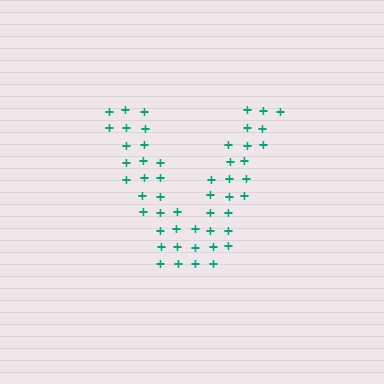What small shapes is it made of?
It is made of small plus signs.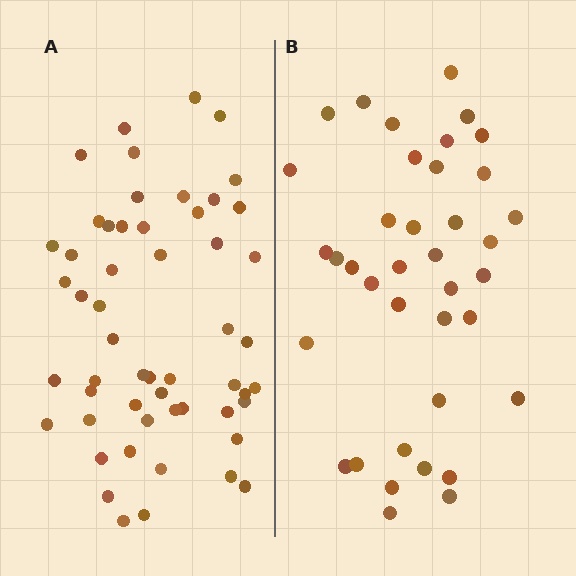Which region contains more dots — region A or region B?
Region A (the left region) has more dots.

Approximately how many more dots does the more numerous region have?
Region A has approximately 15 more dots than region B.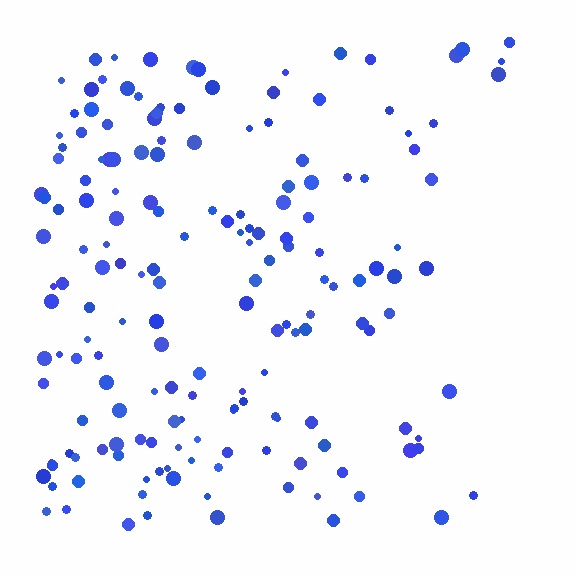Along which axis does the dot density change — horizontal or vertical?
Horizontal.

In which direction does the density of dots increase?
From right to left, with the left side densest.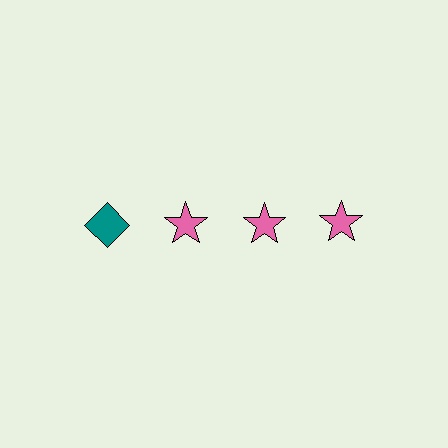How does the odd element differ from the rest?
It differs in both color (teal instead of pink) and shape (diamond instead of star).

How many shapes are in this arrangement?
There are 4 shapes arranged in a grid pattern.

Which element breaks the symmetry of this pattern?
The teal diamond in the top row, leftmost column breaks the symmetry. All other shapes are pink stars.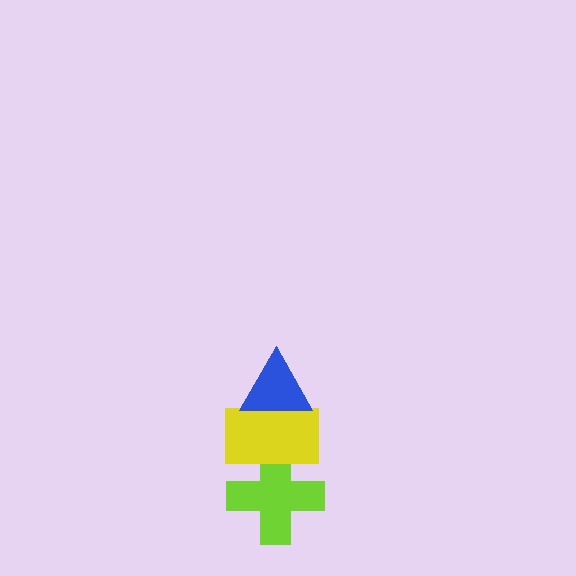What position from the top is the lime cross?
The lime cross is 3rd from the top.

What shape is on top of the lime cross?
The yellow rectangle is on top of the lime cross.